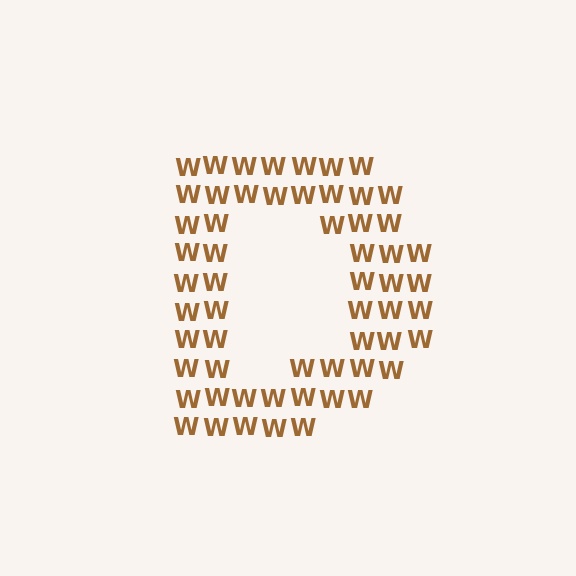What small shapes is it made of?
It is made of small letter W's.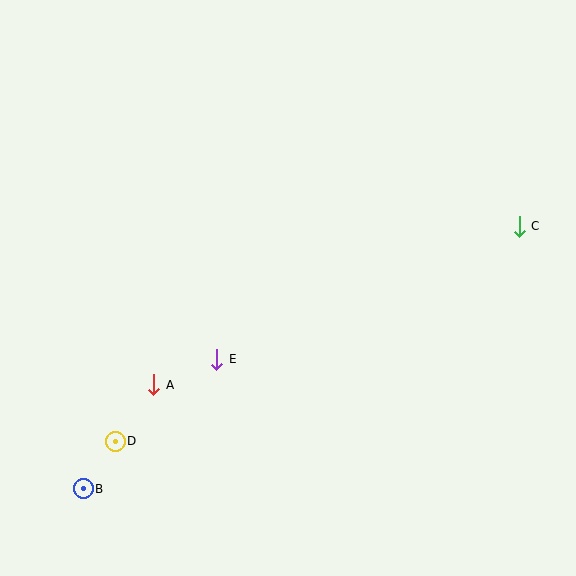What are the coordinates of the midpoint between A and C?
The midpoint between A and C is at (336, 306).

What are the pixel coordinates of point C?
Point C is at (519, 226).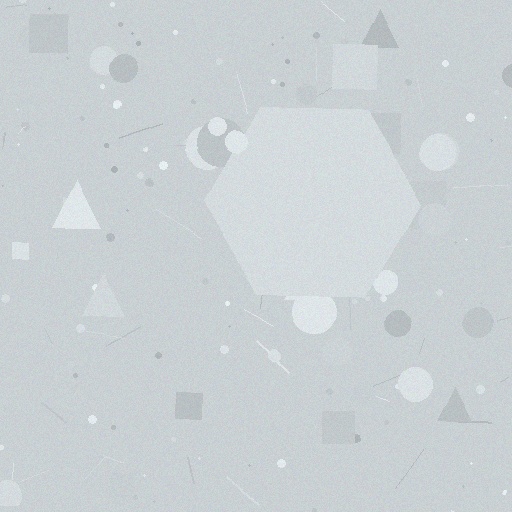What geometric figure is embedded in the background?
A hexagon is embedded in the background.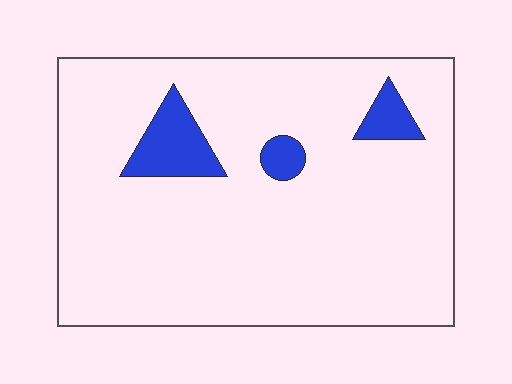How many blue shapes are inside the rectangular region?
3.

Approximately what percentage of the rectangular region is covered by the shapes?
Approximately 10%.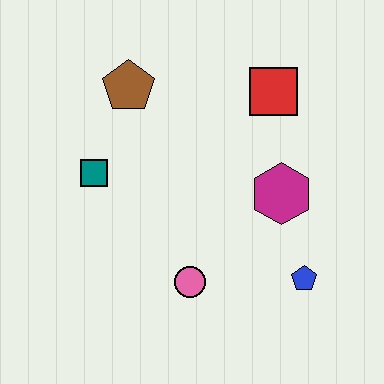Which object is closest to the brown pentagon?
The teal square is closest to the brown pentagon.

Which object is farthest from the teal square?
The blue pentagon is farthest from the teal square.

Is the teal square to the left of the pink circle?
Yes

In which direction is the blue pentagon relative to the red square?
The blue pentagon is below the red square.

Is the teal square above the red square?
No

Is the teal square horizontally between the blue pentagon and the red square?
No